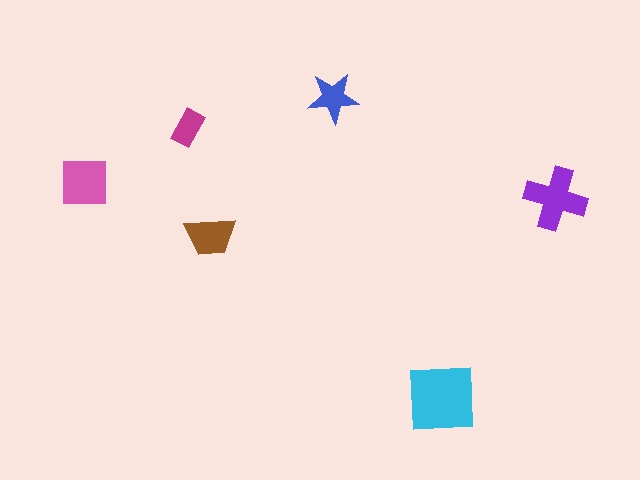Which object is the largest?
The cyan square.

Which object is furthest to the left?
The pink square is leftmost.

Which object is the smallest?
The magenta rectangle.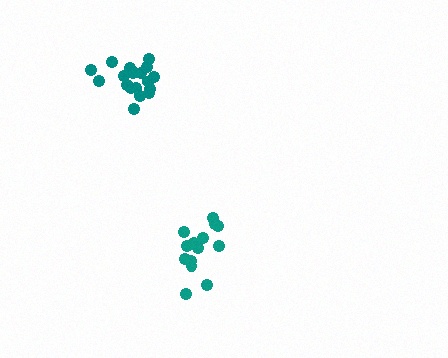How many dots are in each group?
Group 1: 19 dots, Group 2: 14 dots (33 total).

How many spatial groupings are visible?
There are 2 spatial groupings.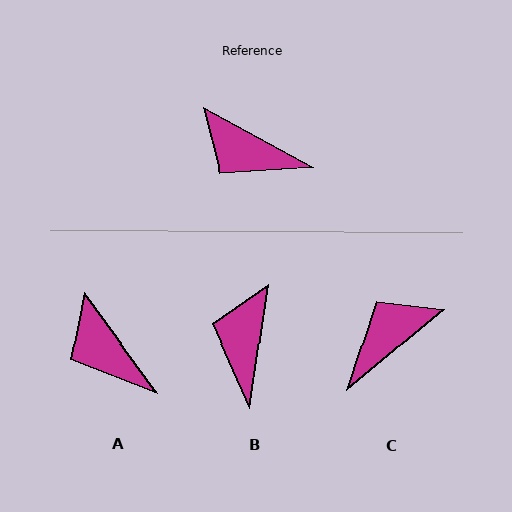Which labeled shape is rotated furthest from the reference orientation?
C, about 112 degrees away.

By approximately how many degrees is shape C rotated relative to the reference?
Approximately 112 degrees clockwise.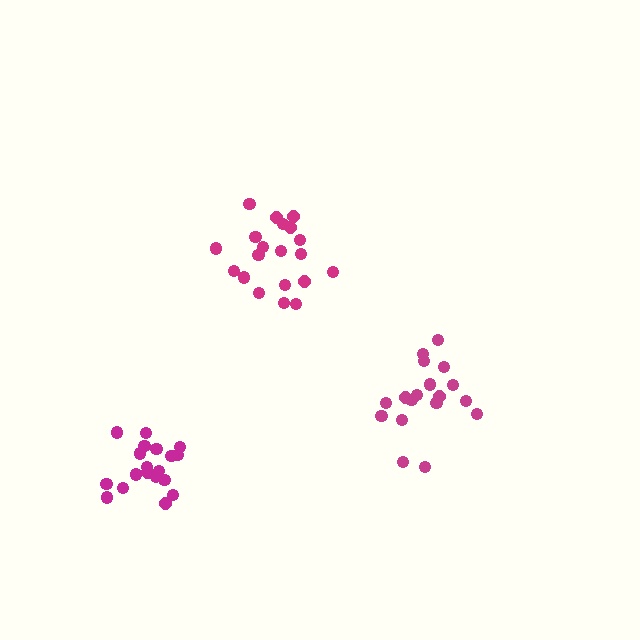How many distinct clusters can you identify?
There are 3 distinct clusters.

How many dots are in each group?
Group 1: 20 dots, Group 2: 18 dots, Group 3: 19 dots (57 total).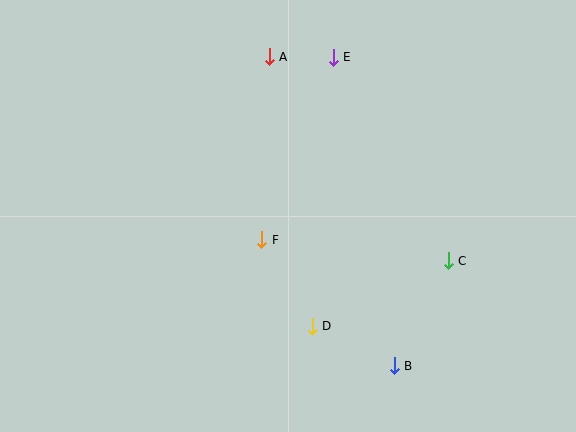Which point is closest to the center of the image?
Point F at (262, 240) is closest to the center.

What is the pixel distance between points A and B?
The distance between A and B is 333 pixels.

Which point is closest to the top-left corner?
Point A is closest to the top-left corner.